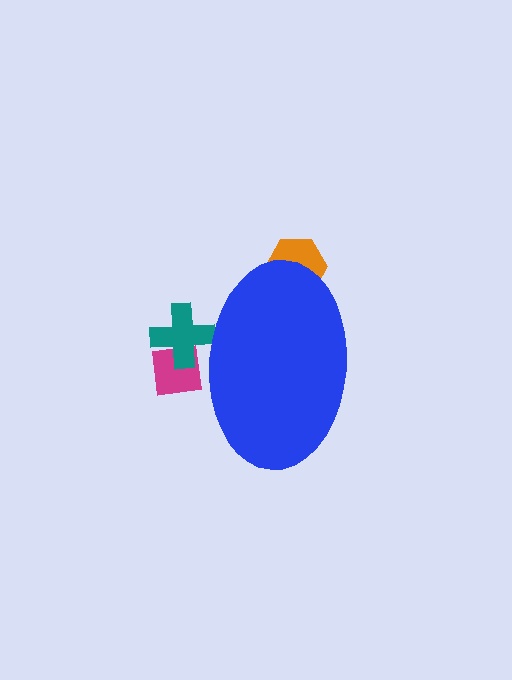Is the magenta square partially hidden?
Yes, the magenta square is partially hidden behind the blue ellipse.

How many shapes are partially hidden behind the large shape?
3 shapes are partially hidden.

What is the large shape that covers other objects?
A blue ellipse.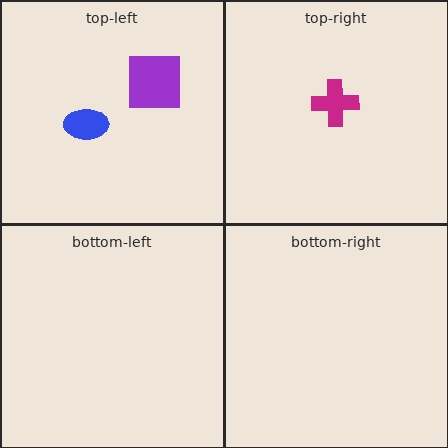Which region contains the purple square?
The top-left region.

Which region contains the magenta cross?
The top-right region.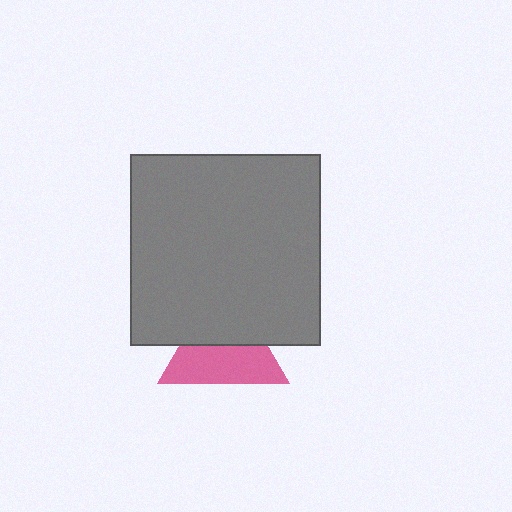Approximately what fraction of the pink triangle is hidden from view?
Roughly 44% of the pink triangle is hidden behind the gray square.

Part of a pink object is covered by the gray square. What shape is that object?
It is a triangle.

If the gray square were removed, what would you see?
You would see the complete pink triangle.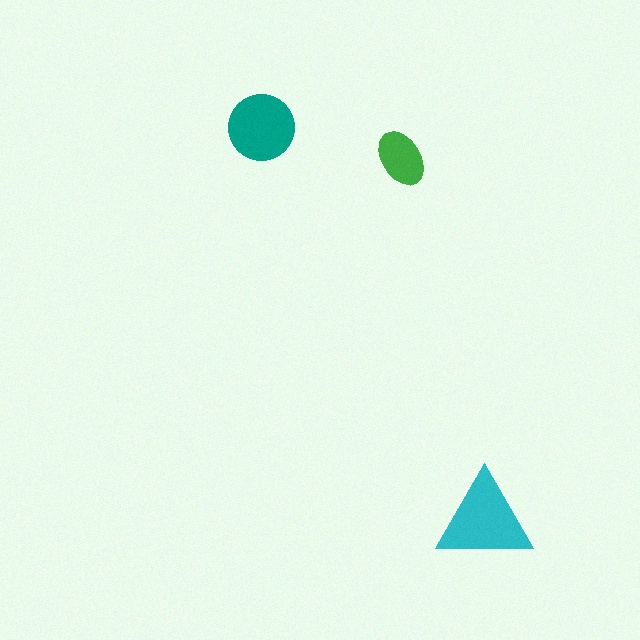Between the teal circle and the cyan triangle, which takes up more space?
The cyan triangle.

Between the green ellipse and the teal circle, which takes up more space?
The teal circle.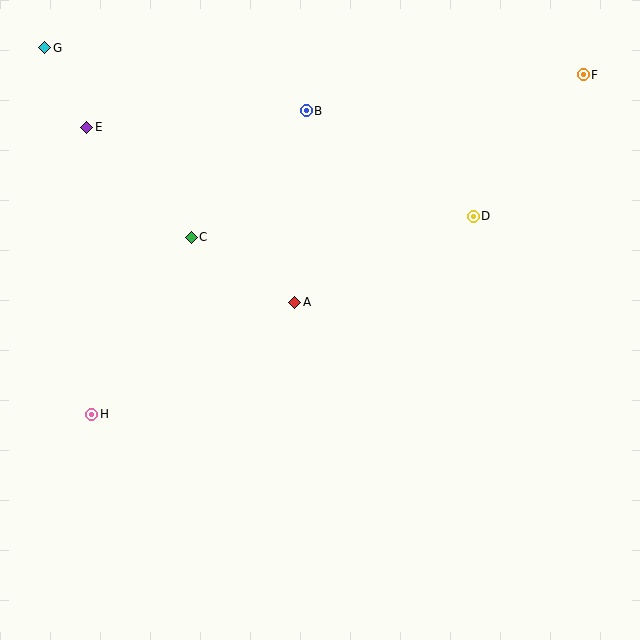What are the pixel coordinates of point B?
Point B is at (306, 111).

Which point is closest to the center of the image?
Point A at (295, 302) is closest to the center.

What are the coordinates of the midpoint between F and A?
The midpoint between F and A is at (439, 188).